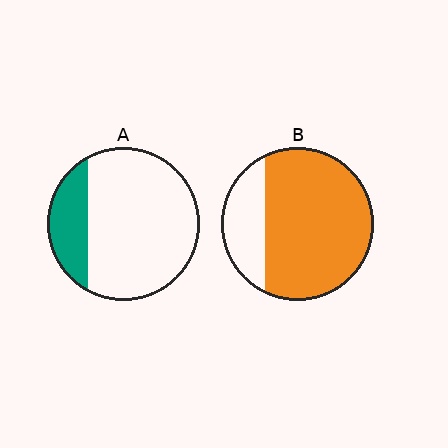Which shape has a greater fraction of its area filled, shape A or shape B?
Shape B.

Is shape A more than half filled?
No.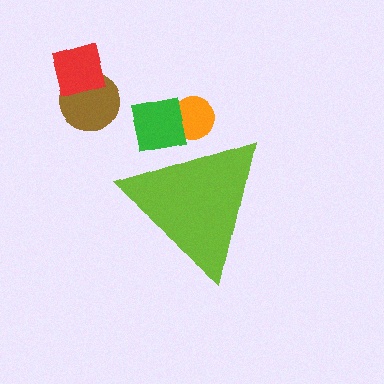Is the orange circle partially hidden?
Yes, the orange circle is partially hidden behind the lime triangle.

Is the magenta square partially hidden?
Yes, the magenta square is partially hidden behind the lime triangle.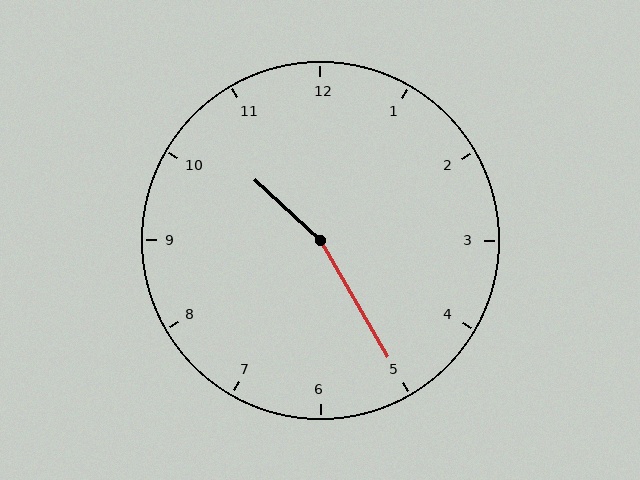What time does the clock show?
10:25.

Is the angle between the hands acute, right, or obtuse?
It is obtuse.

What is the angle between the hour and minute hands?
Approximately 162 degrees.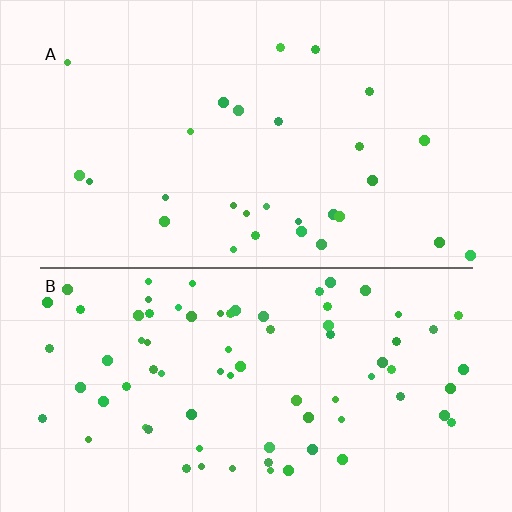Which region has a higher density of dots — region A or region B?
B (the bottom).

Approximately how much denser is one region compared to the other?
Approximately 2.7× — region B over region A.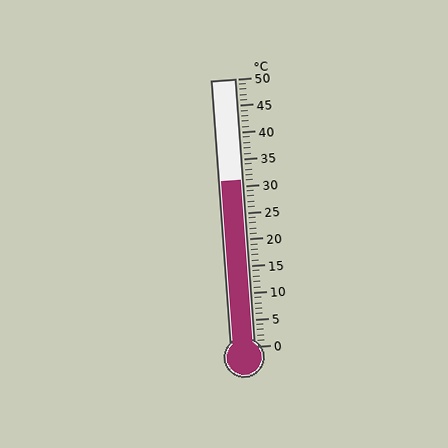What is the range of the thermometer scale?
The thermometer scale ranges from 0°C to 50°C.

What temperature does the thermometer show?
The thermometer shows approximately 31°C.